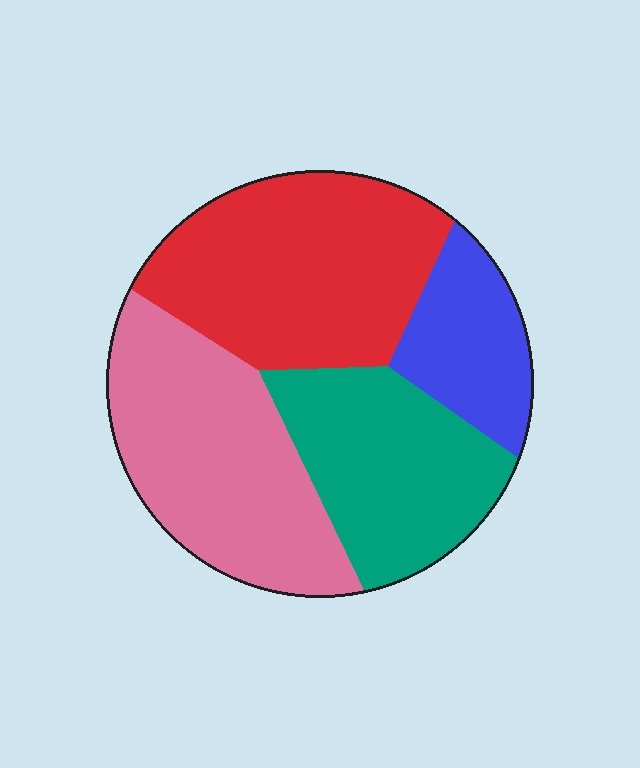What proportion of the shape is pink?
Pink takes up about one third (1/3) of the shape.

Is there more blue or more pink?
Pink.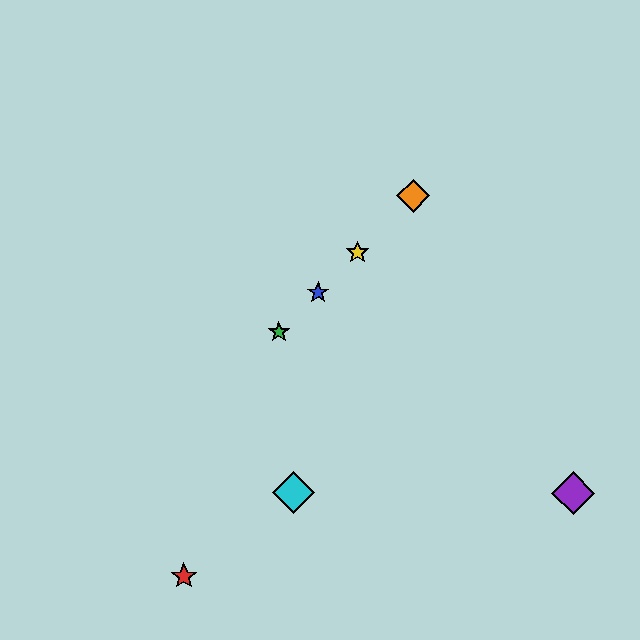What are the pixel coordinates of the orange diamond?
The orange diamond is at (413, 196).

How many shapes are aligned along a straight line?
4 shapes (the blue star, the green star, the yellow star, the orange diamond) are aligned along a straight line.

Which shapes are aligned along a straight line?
The blue star, the green star, the yellow star, the orange diamond are aligned along a straight line.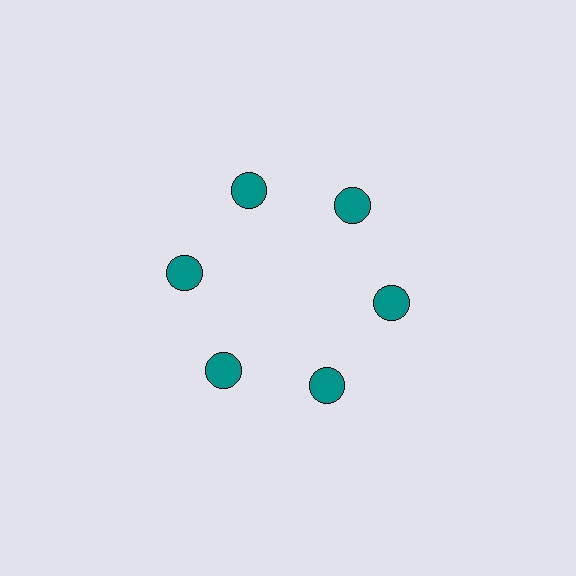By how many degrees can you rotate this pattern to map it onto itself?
The pattern maps onto itself every 60 degrees of rotation.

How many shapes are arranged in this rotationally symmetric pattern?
There are 6 shapes, arranged in 6 groups of 1.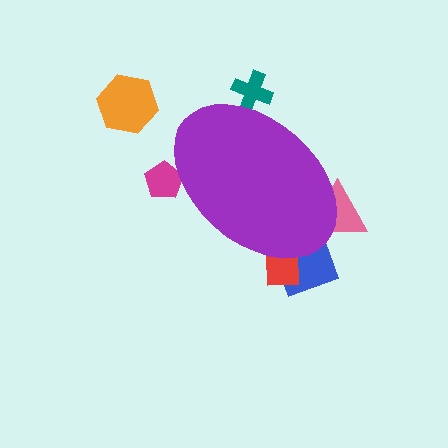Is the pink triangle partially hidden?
Yes, the pink triangle is partially hidden behind the purple ellipse.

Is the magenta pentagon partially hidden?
Yes, the magenta pentagon is partially hidden behind the purple ellipse.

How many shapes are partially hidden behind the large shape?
5 shapes are partially hidden.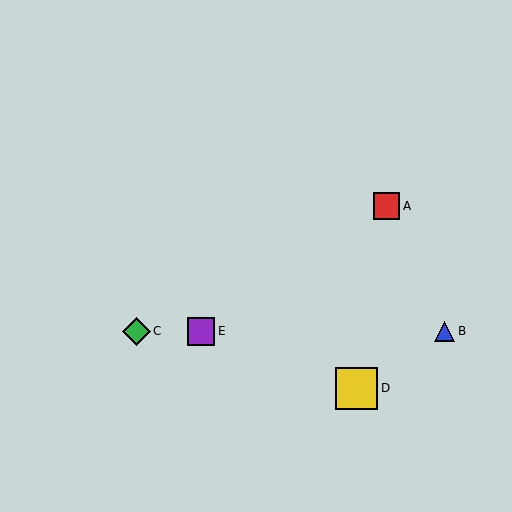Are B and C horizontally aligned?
Yes, both are at y≈331.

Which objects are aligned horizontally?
Objects B, C, E are aligned horizontally.